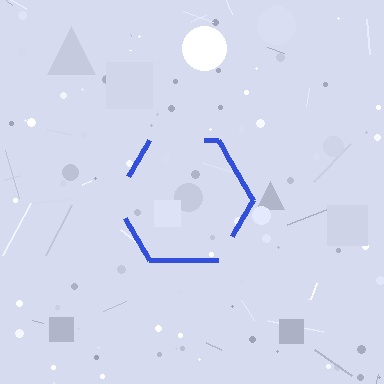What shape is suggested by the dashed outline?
The dashed outline suggests a hexagon.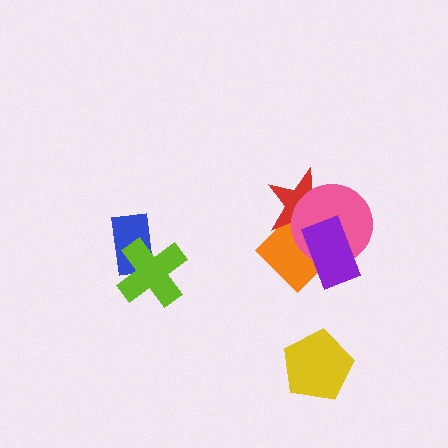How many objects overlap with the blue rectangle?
1 object overlaps with the blue rectangle.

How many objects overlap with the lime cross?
1 object overlaps with the lime cross.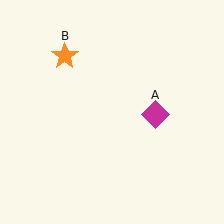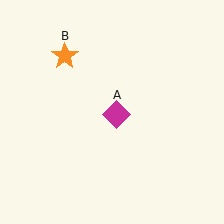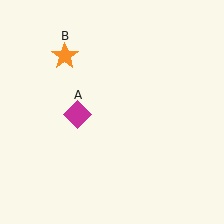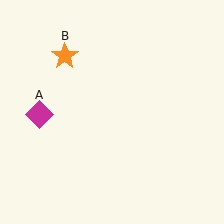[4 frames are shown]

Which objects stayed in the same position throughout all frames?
Orange star (object B) remained stationary.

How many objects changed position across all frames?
1 object changed position: magenta diamond (object A).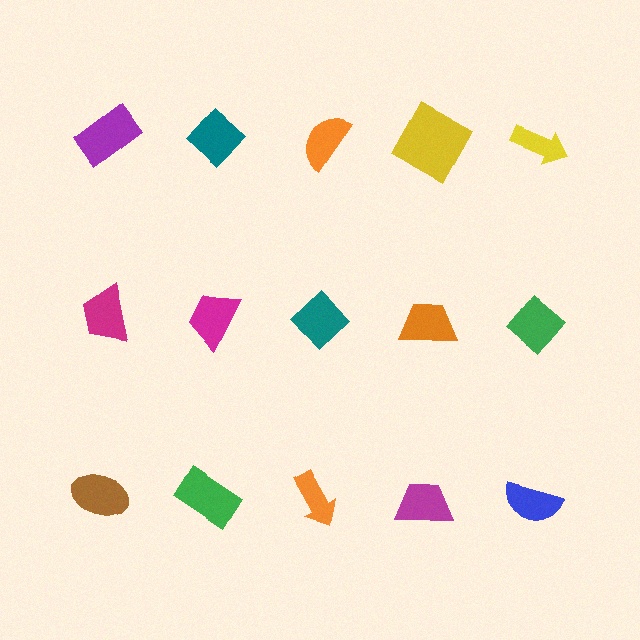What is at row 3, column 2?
A green rectangle.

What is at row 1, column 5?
A yellow arrow.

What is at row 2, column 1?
A magenta trapezoid.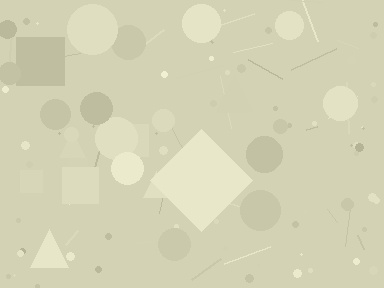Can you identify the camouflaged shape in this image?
The camouflaged shape is a diamond.